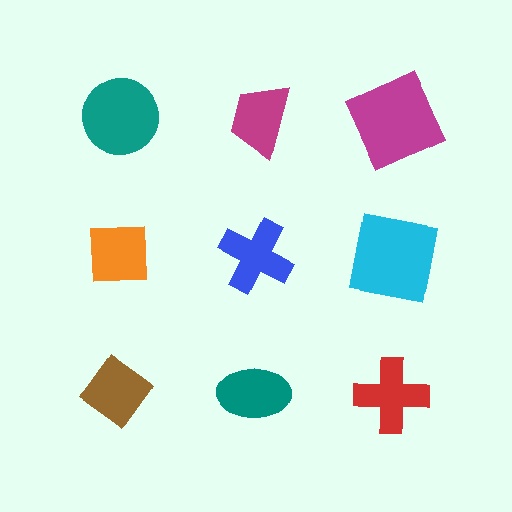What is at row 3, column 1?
A brown diamond.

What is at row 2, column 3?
A cyan square.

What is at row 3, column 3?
A red cross.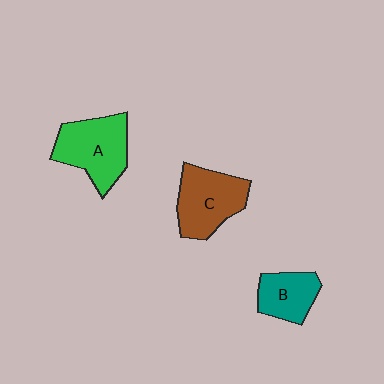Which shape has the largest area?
Shape A (green).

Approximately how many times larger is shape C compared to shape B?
Approximately 1.5 times.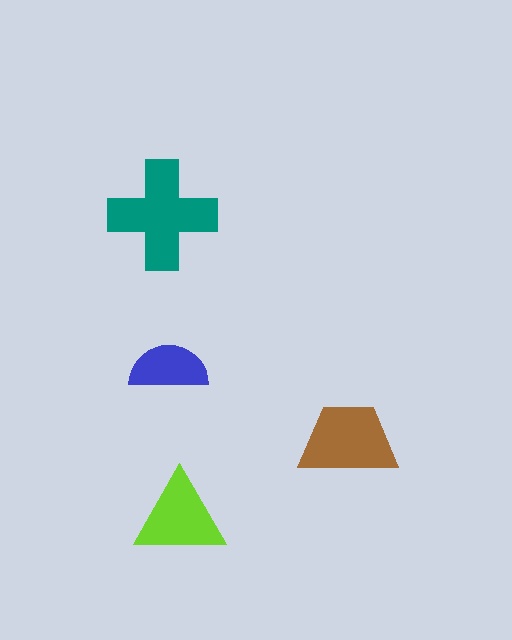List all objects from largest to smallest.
The teal cross, the brown trapezoid, the lime triangle, the blue semicircle.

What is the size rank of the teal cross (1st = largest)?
1st.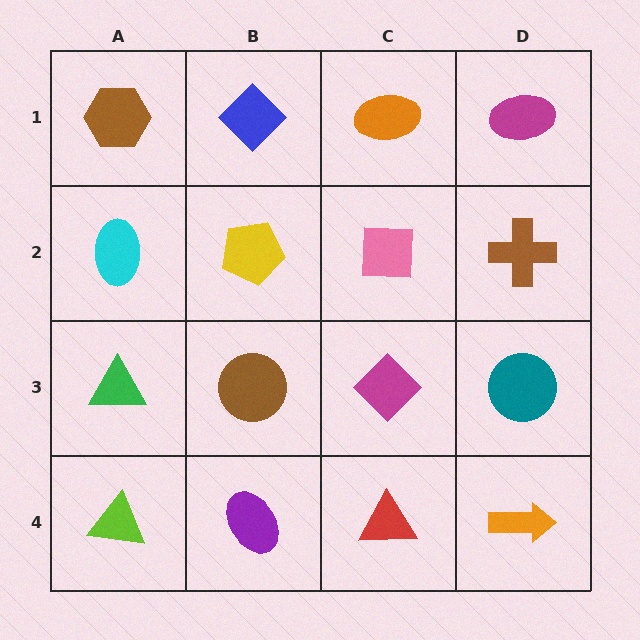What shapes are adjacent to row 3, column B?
A yellow pentagon (row 2, column B), a purple ellipse (row 4, column B), a green triangle (row 3, column A), a magenta diamond (row 3, column C).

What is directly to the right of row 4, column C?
An orange arrow.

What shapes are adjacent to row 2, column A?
A brown hexagon (row 1, column A), a green triangle (row 3, column A), a yellow pentagon (row 2, column B).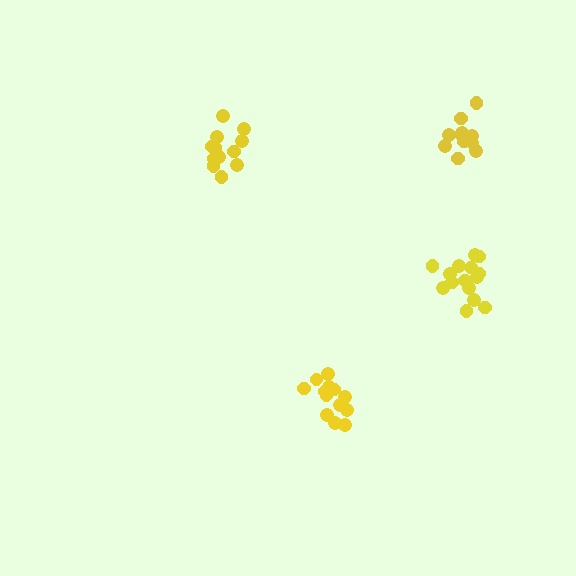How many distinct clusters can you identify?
There are 4 distinct clusters.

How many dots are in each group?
Group 1: 12 dots, Group 2: 12 dots, Group 3: 15 dots, Group 4: 13 dots (52 total).